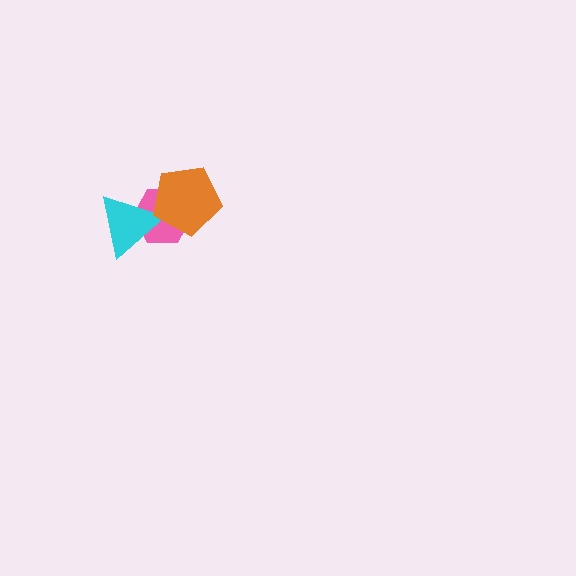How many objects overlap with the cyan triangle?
2 objects overlap with the cyan triangle.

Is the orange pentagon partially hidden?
No, no other shape covers it.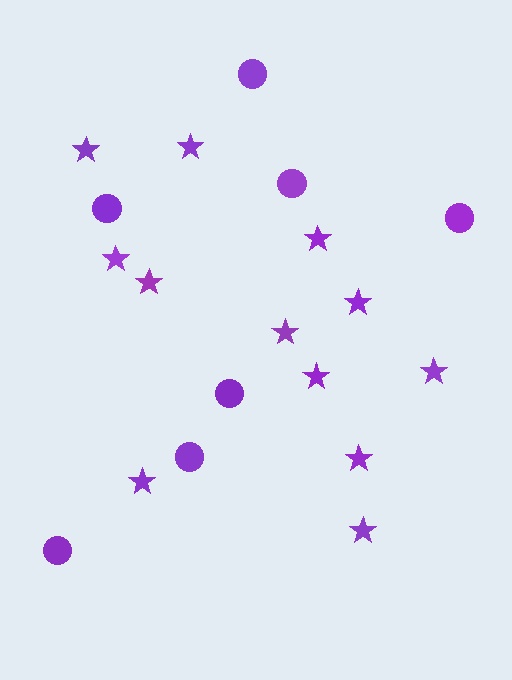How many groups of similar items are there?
There are 2 groups: one group of circles (7) and one group of stars (12).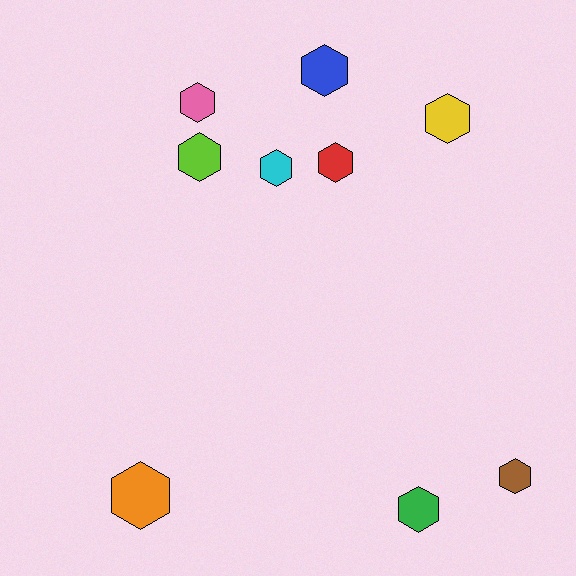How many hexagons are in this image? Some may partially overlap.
There are 9 hexagons.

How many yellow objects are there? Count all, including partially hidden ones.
There is 1 yellow object.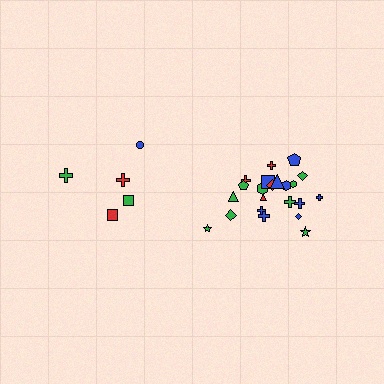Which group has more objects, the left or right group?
The right group.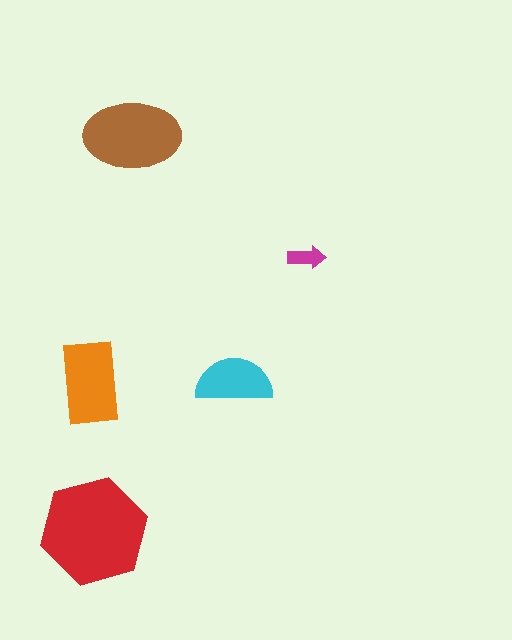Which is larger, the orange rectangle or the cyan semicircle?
The orange rectangle.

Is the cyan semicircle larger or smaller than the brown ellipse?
Smaller.